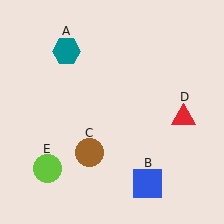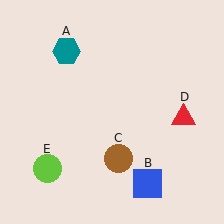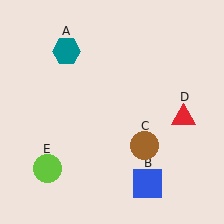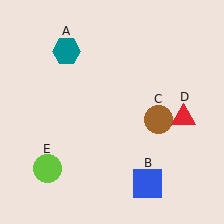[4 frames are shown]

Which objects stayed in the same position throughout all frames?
Teal hexagon (object A) and blue square (object B) and red triangle (object D) and lime circle (object E) remained stationary.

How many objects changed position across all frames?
1 object changed position: brown circle (object C).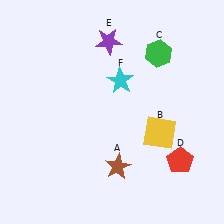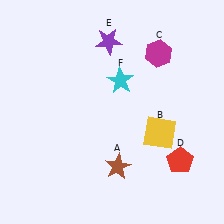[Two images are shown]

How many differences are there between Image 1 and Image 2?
There is 1 difference between the two images.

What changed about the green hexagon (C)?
In Image 1, C is green. In Image 2, it changed to magenta.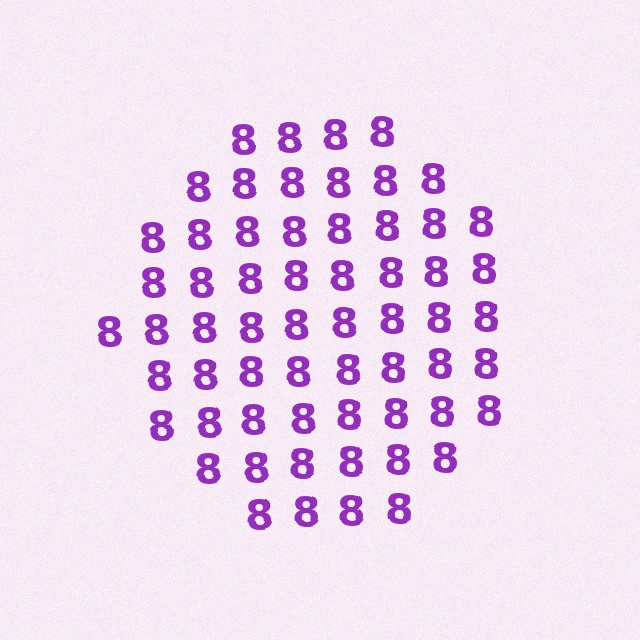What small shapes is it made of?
It is made of small digit 8's.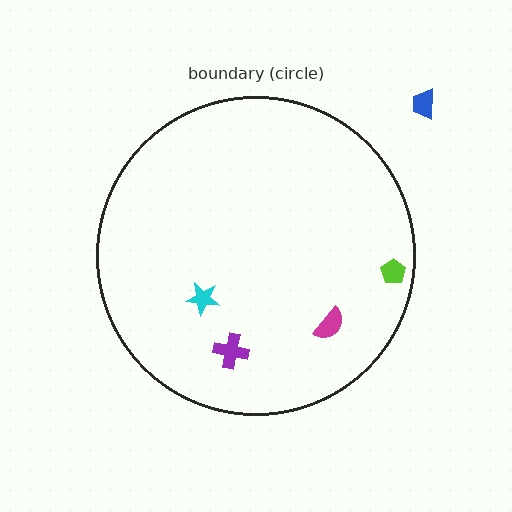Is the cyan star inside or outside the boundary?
Inside.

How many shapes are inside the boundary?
4 inside, 1 outside.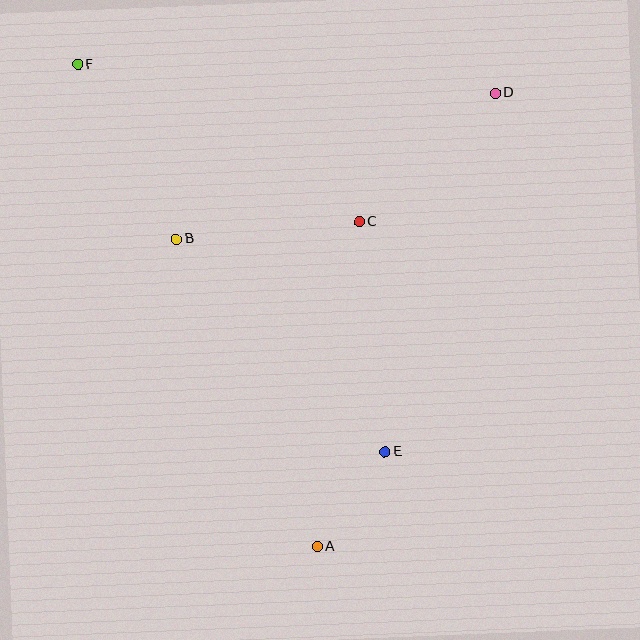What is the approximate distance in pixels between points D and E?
The distance between D and E is approximately 375 pixels.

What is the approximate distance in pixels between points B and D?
The distance between B and D is approximately 351 pixels.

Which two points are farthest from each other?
Points A and F are farthest from each other.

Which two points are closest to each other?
Points A and E are closest to each other.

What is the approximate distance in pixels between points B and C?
The distance between B and C is approximately 184 pixels.